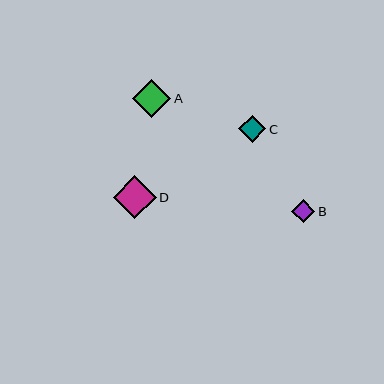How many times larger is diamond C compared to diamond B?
Diamond C is approximately 1.2 times the size of diamond B.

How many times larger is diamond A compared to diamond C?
Diamond A is approximately 1.4 times the size of diamond C.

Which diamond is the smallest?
Diamond B is the smallest with a size of approximately 23 pixels.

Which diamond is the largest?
Diamond D is the largest with a size of approximately 43 pixels.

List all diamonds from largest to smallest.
From largest to smallest: D, A, C, B.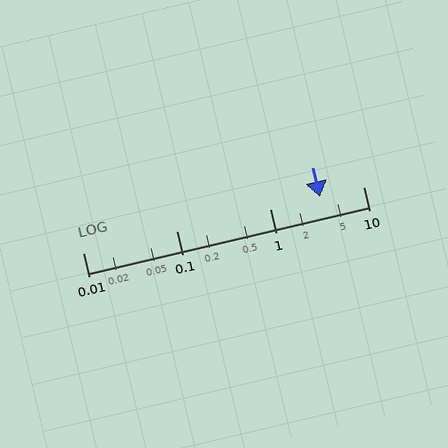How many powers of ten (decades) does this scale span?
The scale spans 3 decades, from 0.01 to 10.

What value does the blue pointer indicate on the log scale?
The pointer indicates approximately 3.4.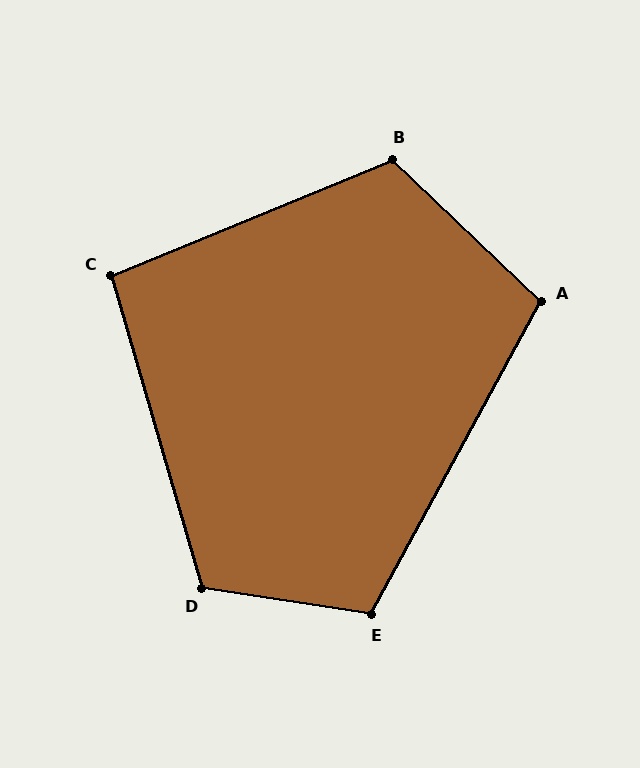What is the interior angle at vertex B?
Approximately 114 degrees (obtuse).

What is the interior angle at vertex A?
Approximately 105 degrees (obtuse).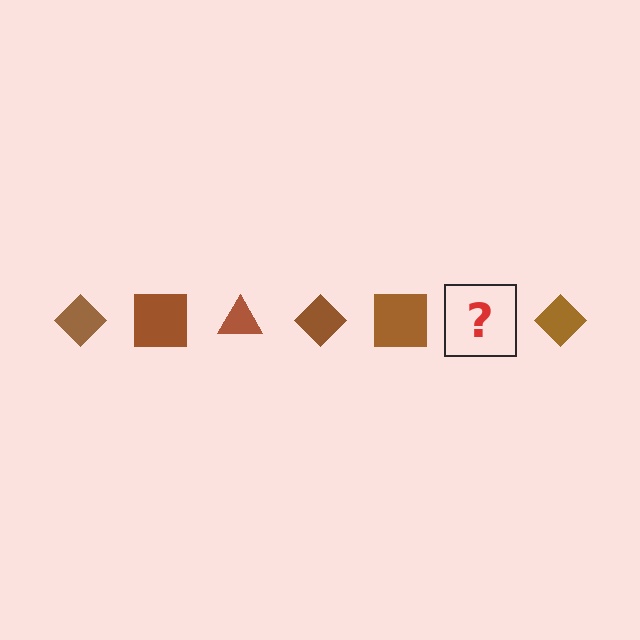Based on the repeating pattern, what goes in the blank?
The blank should be a brown triangle.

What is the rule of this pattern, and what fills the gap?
The rule is that the pattern cycles through diamond, square, triangle shapes in brown. The gap should be filled with a brown triangle.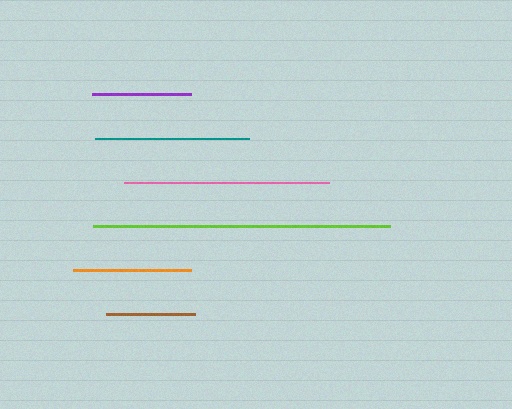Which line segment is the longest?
The lime line is the longest at approximately 297 pixels.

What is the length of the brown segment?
The brown segment is approximately 88 pixels long.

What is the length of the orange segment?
The orange segment is approximately 118 pixels long.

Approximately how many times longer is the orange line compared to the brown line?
The orange line is approximately 1.3 times the length of the brown line.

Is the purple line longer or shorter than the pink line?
The pink line is longer than the purple line.